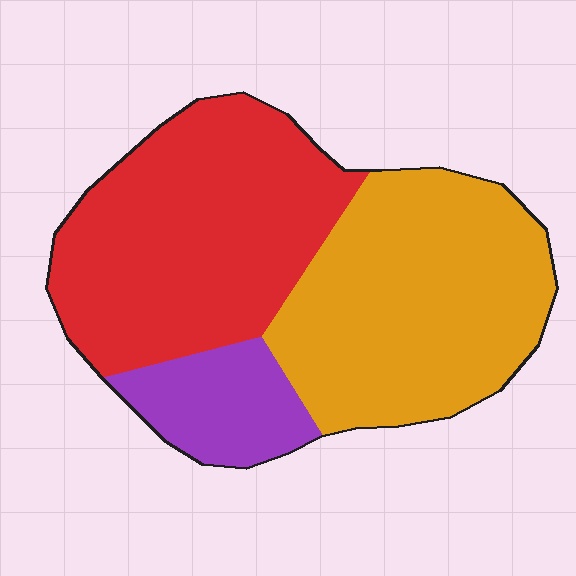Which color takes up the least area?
Purple, at roughly 15%.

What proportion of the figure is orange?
Orange takes up between a quarter and a half of the figure.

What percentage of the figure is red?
Red takes up about two fifths (2/5) of the figure.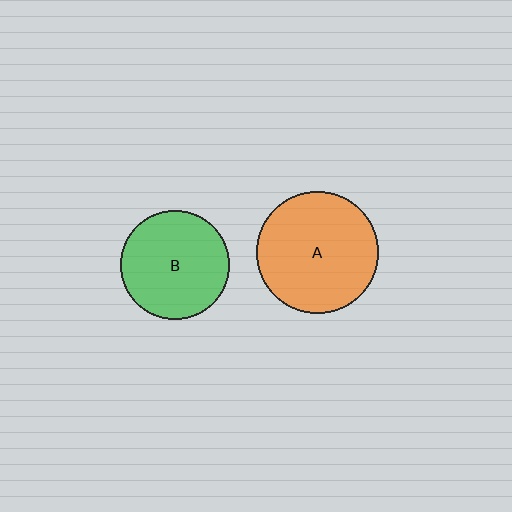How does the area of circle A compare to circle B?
Approximately 1.2 times.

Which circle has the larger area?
Circle A (orange).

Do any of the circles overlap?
No, none of the circles overlap.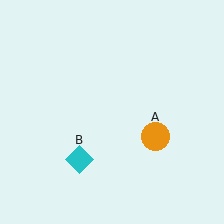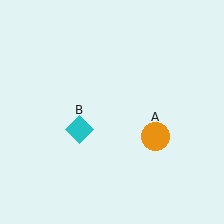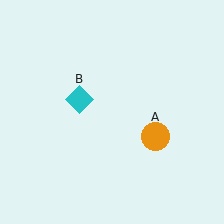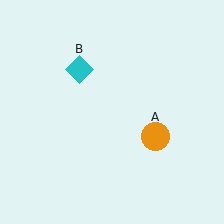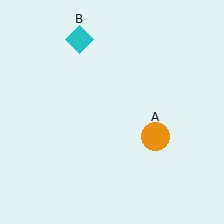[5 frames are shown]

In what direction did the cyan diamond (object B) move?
The cyan diamond (object B) moved up.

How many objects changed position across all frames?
1 object changed position: cyan diamond (object B).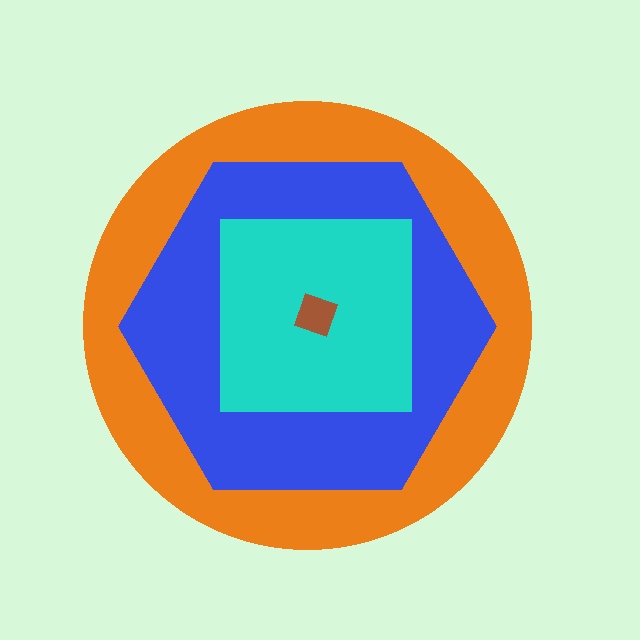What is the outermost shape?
The orange circle.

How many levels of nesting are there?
4.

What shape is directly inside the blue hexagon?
The cyan square.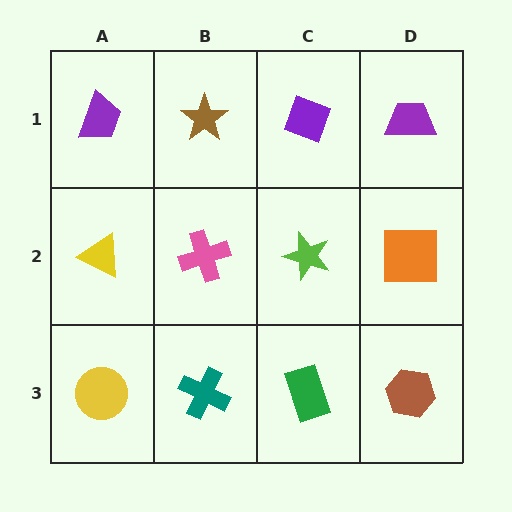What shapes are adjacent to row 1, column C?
A lime star (row 2, column C), a brown star (row 1, column B), a purple trapezoid (row 1, column D).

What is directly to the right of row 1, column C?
A purple trapezoid.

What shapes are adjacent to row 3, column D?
An orange square (row 2, column D), a green rectangle (row 3, column C).